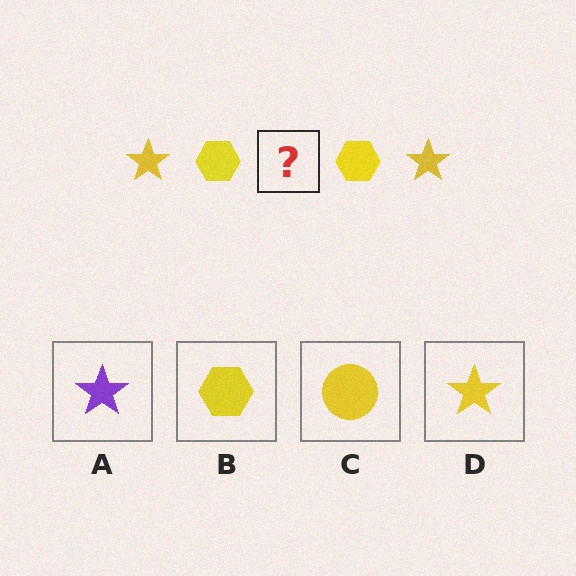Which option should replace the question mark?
Option D.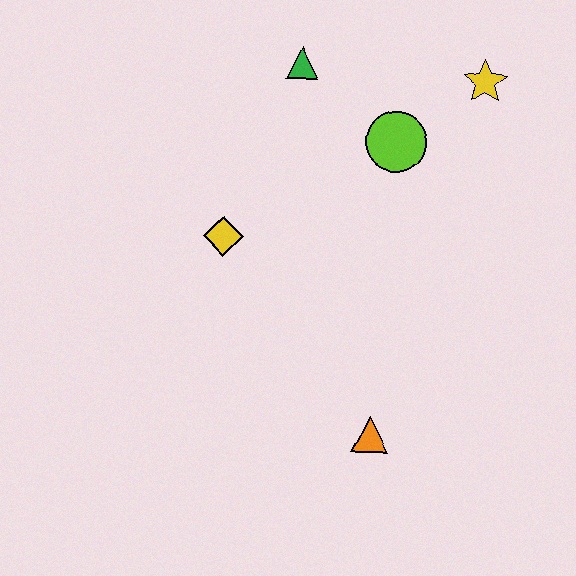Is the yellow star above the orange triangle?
Yes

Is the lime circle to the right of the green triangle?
Yes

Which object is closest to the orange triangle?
The yellow diamond is closest to the orange triangle.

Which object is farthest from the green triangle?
The orange triangle is farthest from the green triangle.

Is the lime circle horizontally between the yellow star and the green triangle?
Yes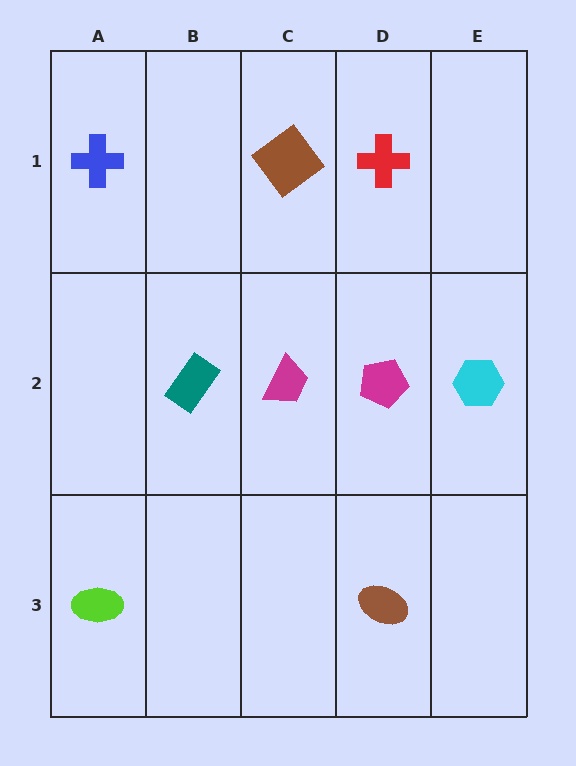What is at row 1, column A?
A blue cross.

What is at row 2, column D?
A magenta pentagon.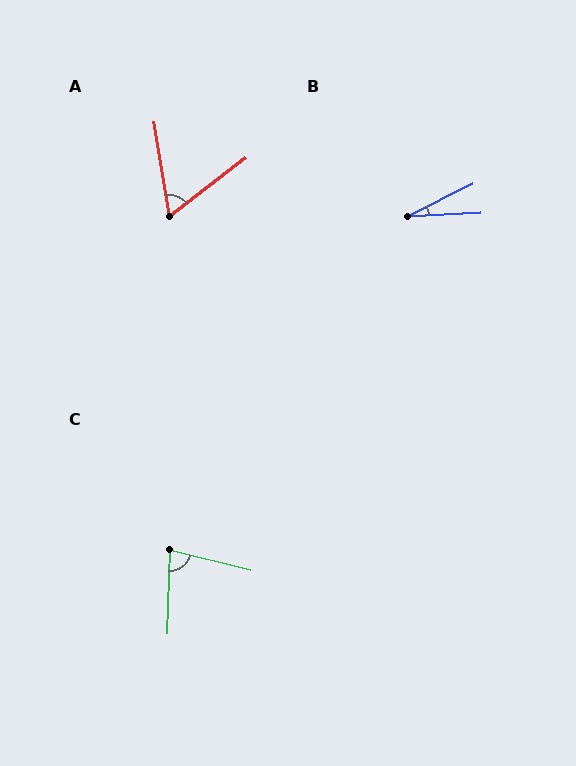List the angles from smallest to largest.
B (24°), A (62°), C (78°).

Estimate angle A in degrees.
Approximately 62 degrees.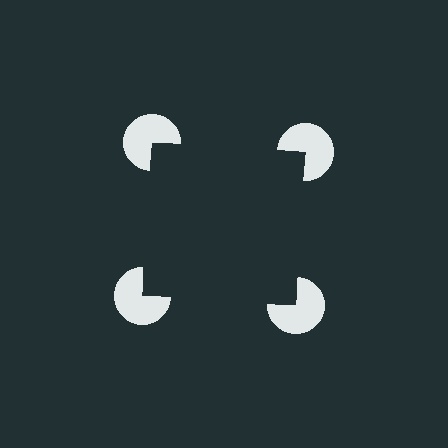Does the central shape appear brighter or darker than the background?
It typically appears slightly darker than the background, even though no actual brightness change is drawn.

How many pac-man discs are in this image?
There are 4 — one at each vertex of the illusory square.